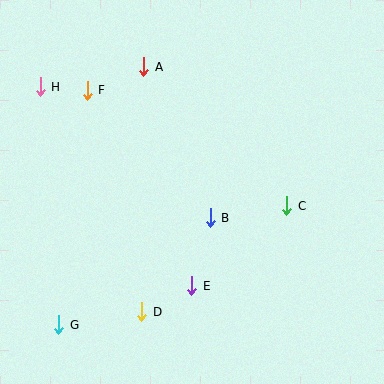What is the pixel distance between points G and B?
The distance between G and B is 186 pixels.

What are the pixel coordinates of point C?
Point C is at (287, 206).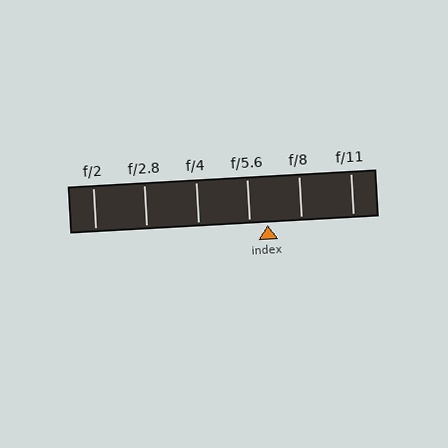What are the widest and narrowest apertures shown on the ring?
The widest aperture shown is f/2 and the narrowest is f/11.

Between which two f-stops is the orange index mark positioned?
The index mark is between f/5.6 and f/8.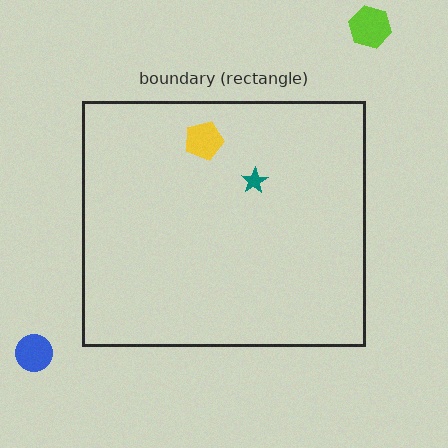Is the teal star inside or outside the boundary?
Inside.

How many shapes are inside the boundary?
2 inside, 2 outside.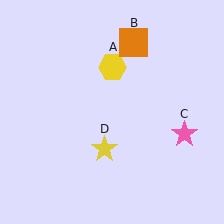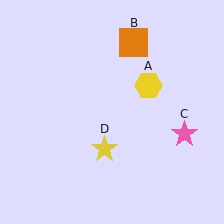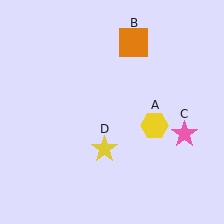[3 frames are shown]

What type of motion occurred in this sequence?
The yellow hexagon (object A) rotated clockwise around the center of the scene.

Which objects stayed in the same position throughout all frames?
Orange square (object B) and pink star (object C) and yellow star (object D) remained stationary.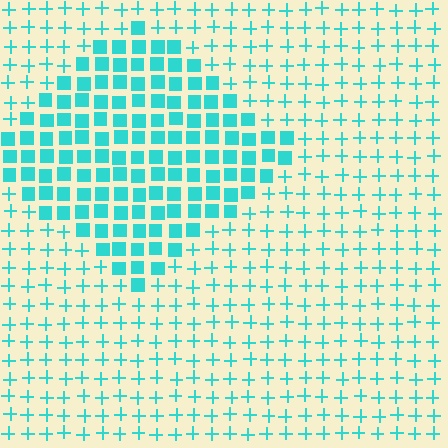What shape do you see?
I see a diamond.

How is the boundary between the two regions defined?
The boundary is defined by a change in element shape: squares inside vs. plus signs outside. All elements share the same color and spacing.